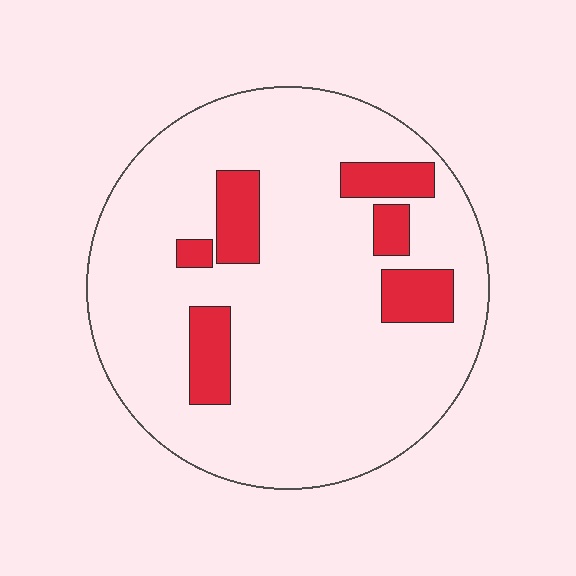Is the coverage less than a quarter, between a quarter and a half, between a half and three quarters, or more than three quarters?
Less than a quarter.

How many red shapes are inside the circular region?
6.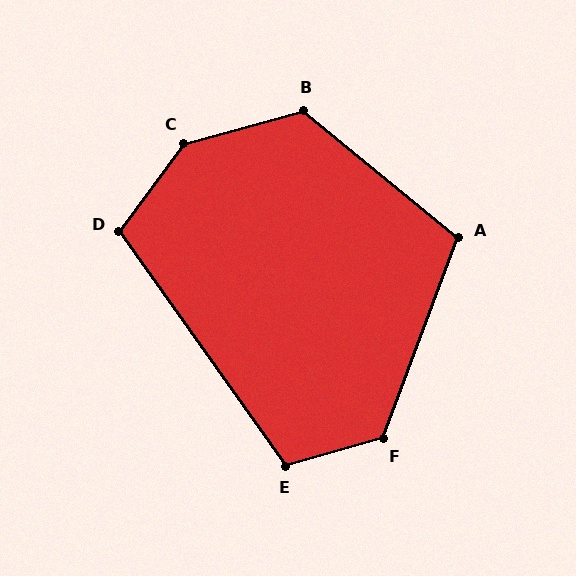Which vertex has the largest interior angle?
C, at approximately 142 degrees.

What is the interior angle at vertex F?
Approximately 126 degrees (obtuse).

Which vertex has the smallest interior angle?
D, at approximately 108 degrees.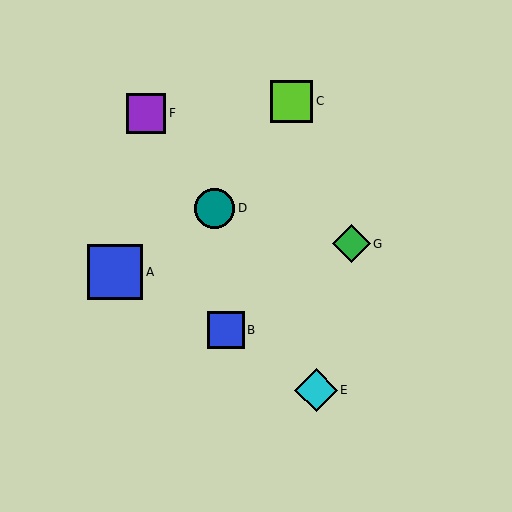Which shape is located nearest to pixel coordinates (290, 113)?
The lime square (labeled C) at (292, 101) is nearest to that location.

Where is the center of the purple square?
The center of the purple square is at (146, 113).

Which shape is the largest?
The blue square (labeled A) is the largest.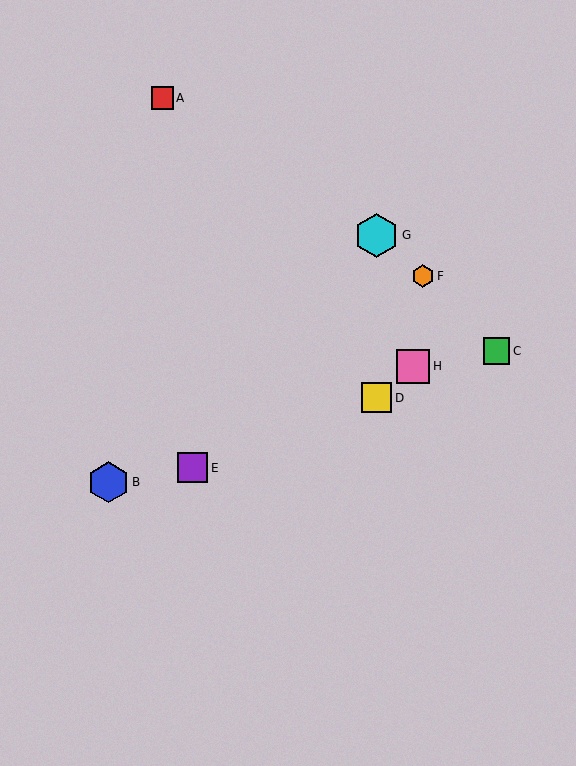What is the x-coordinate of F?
Object F is at x≈423.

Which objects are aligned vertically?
Objects D, G are aligned vertically.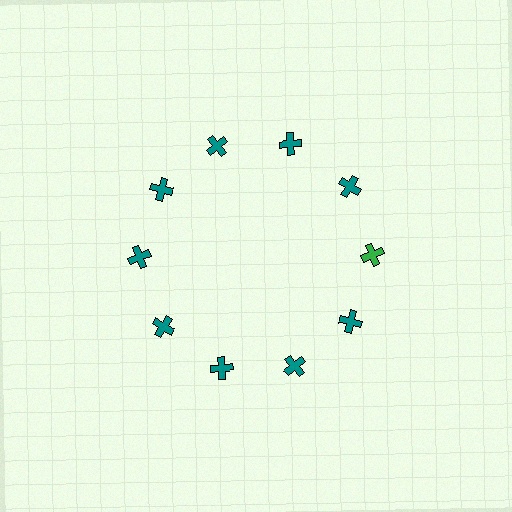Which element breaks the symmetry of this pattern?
The green cross at roughly the 3 o'clock position breaks the symmetry. All other shapes are teal crosses.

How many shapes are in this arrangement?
There are 10 shapes arranged in a ring pattern.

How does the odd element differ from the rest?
It has a different color: green instead of teal.